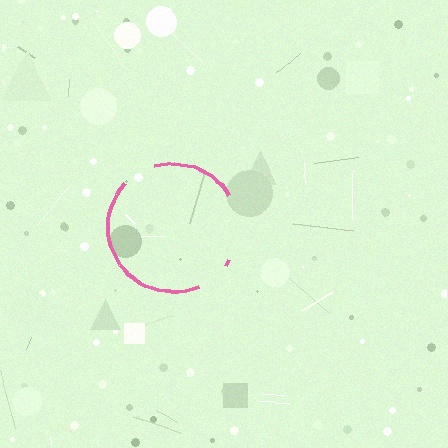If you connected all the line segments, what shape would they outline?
They would outline a circle.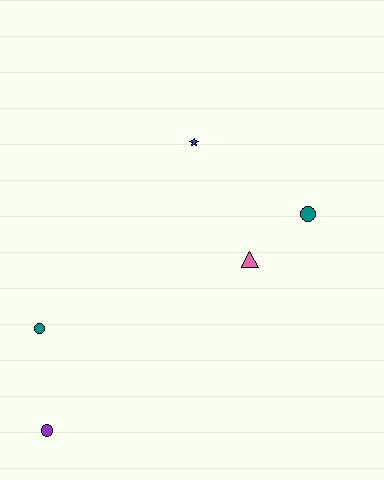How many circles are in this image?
There are 3 circles.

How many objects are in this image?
There are 5 objects.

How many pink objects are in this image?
There is 1 pink object.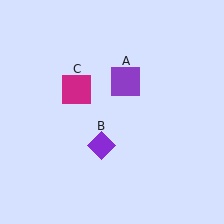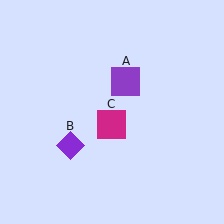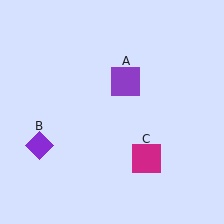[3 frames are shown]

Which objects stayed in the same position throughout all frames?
Purple square (object A) remained stationary.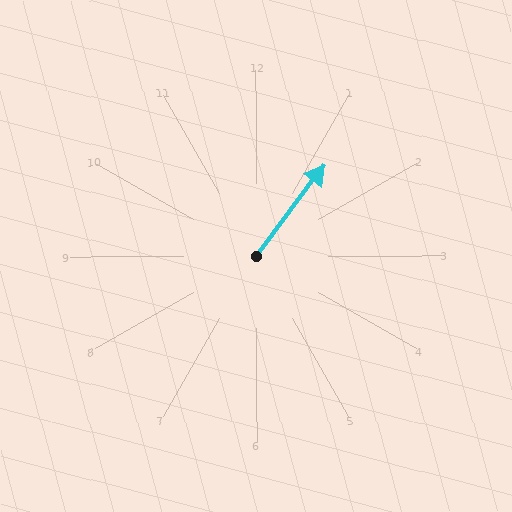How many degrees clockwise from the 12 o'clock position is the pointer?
Approximately 37 degrees.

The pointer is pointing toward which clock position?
Roughly 1 o'clock.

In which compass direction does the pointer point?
Northeast.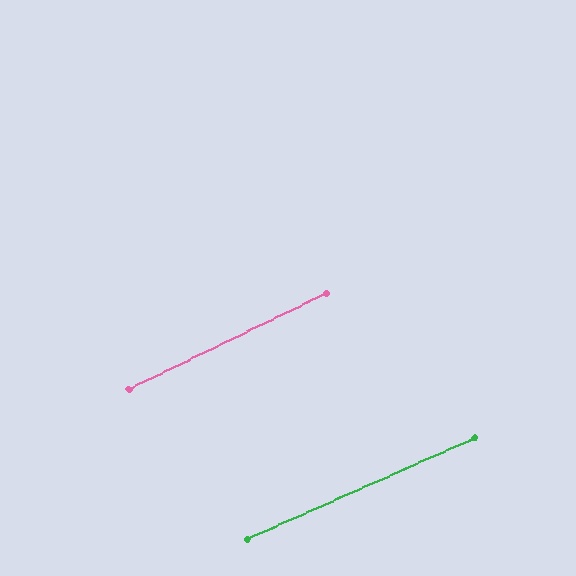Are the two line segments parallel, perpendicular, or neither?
Parallel — their directions differ by only 2.0°.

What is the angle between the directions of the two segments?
Approximately 2 degrees.